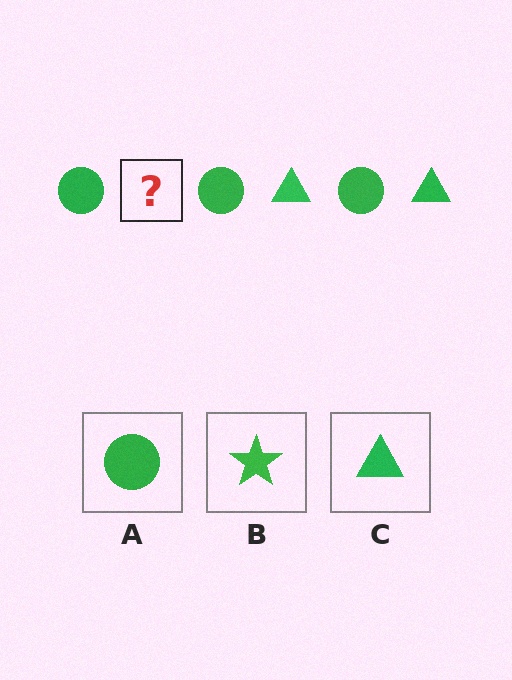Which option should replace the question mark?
Option C.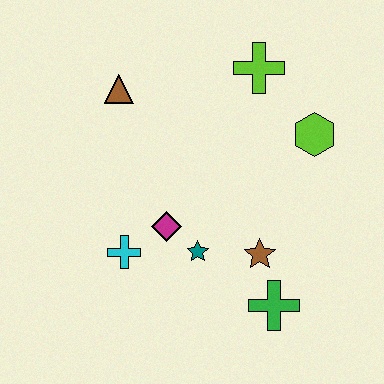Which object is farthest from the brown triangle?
The green cross is farthest from the brown triangle.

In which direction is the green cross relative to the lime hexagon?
The green cross is below the lime hexagon.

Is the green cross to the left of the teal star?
No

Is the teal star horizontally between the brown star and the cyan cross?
Yes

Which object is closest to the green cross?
The brown star is closest to the green cross.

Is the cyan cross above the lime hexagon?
No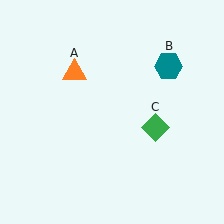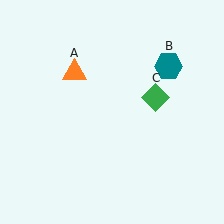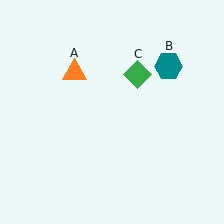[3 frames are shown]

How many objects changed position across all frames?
1 object changed position: green diamond (object C).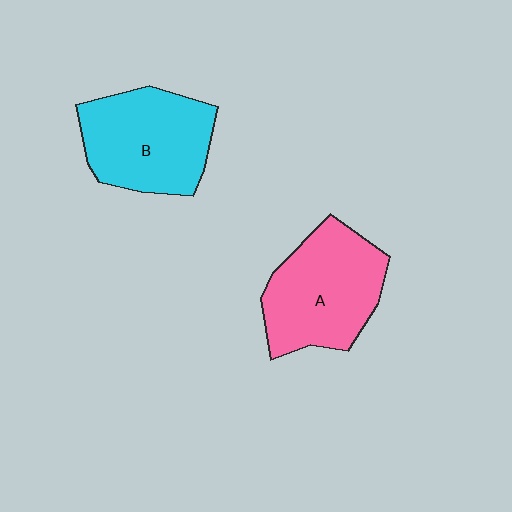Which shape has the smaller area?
Shape B (cyan).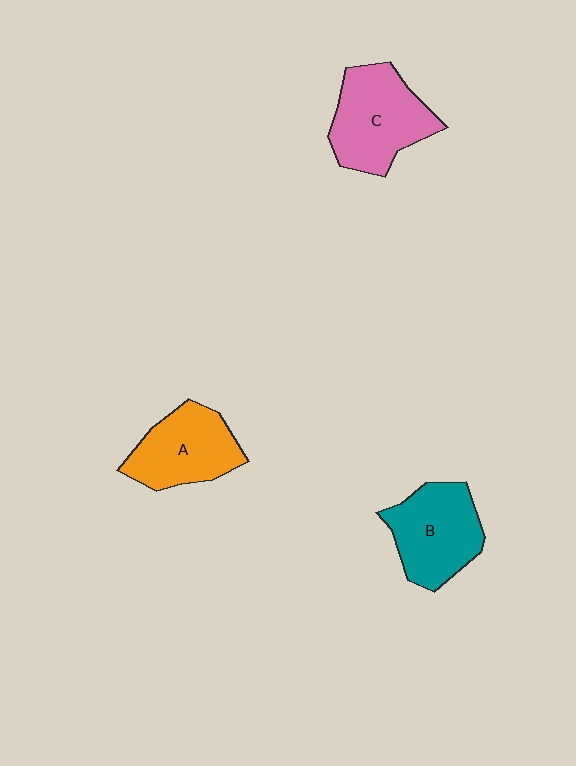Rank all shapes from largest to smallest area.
From largest to smallest: C (pink), B (teal), A (orange).